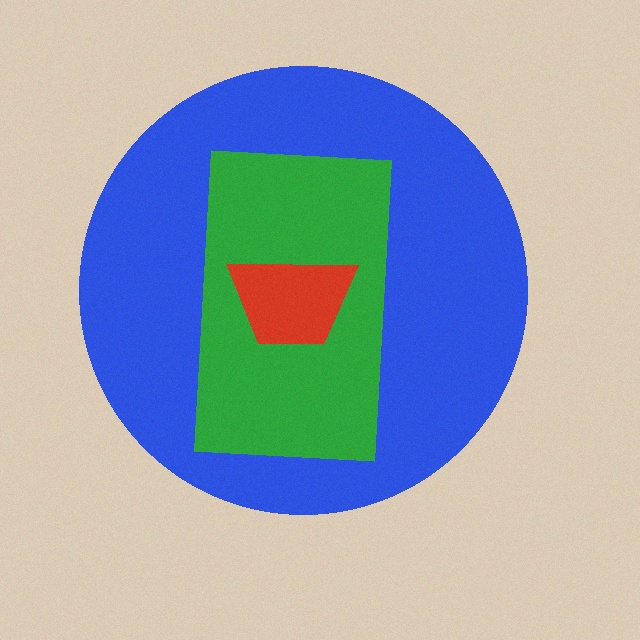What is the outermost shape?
The blue circle.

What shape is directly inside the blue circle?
The green rectangle.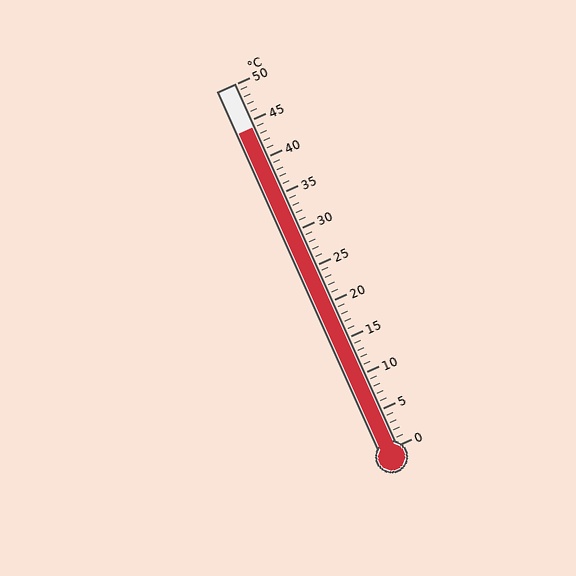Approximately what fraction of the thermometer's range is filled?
The thermometer is filled to approximately 90% of its range.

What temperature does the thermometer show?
The thermometer shows approximately 44°C.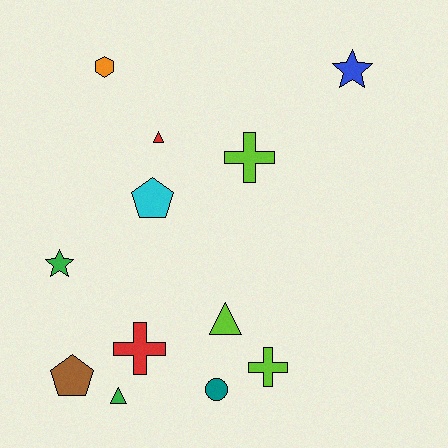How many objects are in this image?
There are 12 objects.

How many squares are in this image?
There are no squares.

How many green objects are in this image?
There are 2 green objects.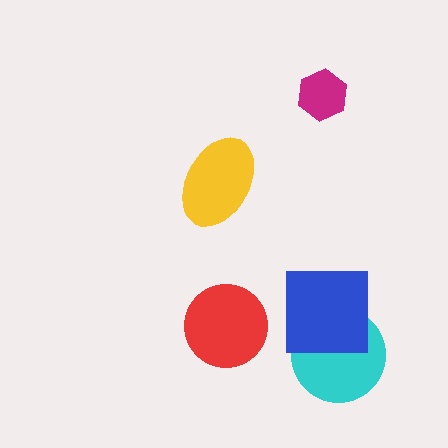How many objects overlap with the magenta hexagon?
0 objects overlap with the magenta hexagon.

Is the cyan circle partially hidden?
Yes, it is partially covered by another shape.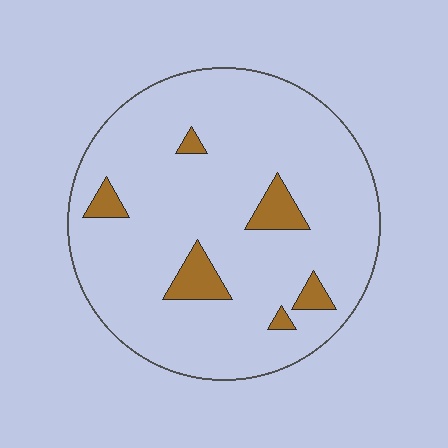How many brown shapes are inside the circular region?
6.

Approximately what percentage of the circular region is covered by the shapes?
Approximately 10%.